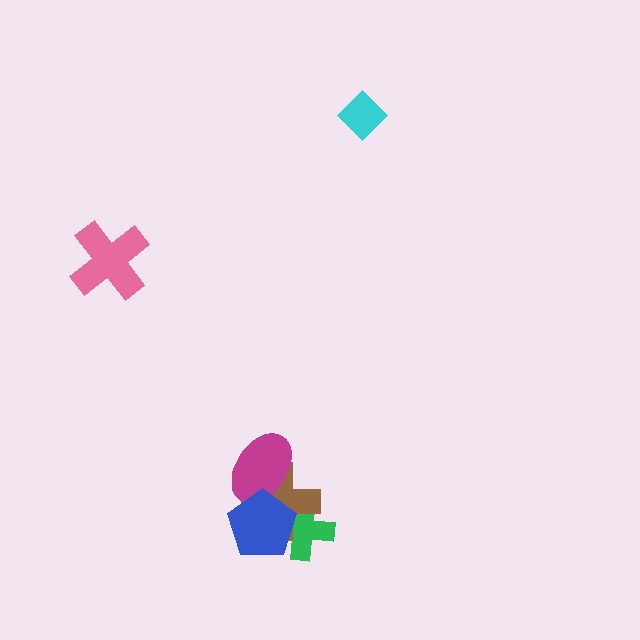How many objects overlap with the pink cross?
0 objects overlap with the pink cross.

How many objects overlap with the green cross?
2 objects overlap with the green cross.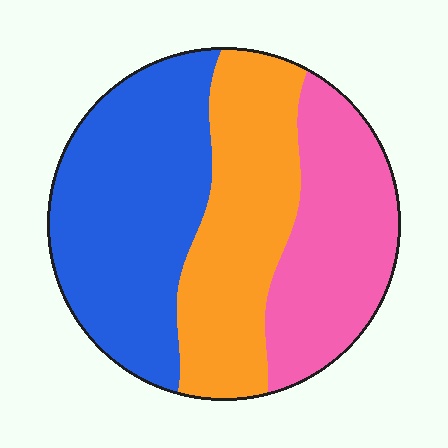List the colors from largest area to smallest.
From largest to smallest: blue, orange, pink.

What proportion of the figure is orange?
Orange takes up about one third (1/3) of the figure.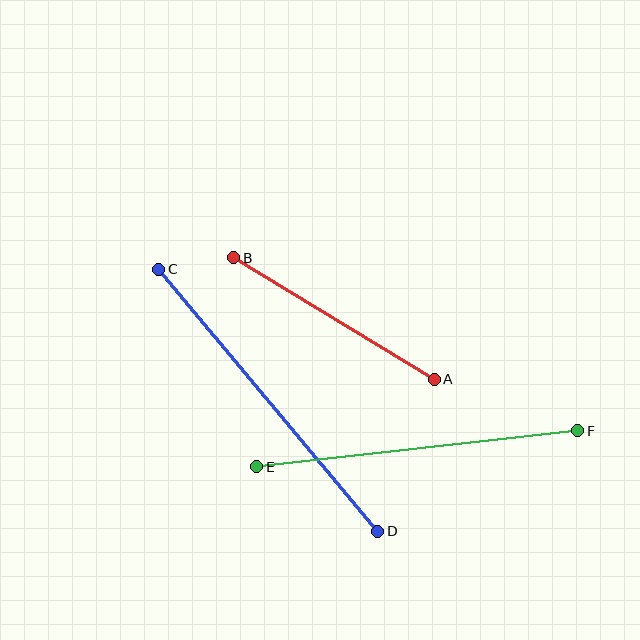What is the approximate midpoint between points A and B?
The midpoint is at approximately (334, 319) pixels.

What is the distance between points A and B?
The distance is approximately 234 pixels.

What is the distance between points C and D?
The distance is approximately 341 pixels.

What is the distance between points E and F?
The distance is approximately 323 pixels.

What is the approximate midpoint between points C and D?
The midpoint is at approximately (268, 400) pixels.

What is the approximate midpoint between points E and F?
The midpoint is at approximately (417, 449) pixels.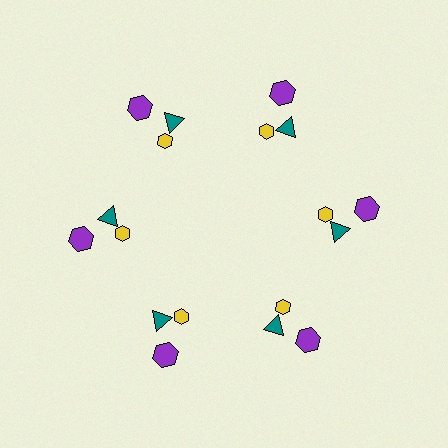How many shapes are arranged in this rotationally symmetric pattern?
There are 18 shapes, arranged in 6 groups of 3.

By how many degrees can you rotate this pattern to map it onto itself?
The pattern maps onto itself every 60 degrees of rotation.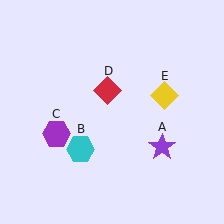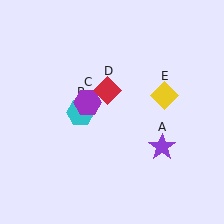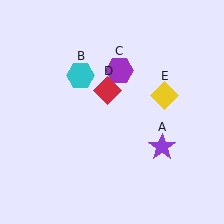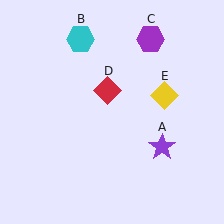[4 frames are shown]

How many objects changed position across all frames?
2 objects changed position: cyan hexagon (object B), purple hexagon (object C).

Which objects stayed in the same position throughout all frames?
Purple star (object A) and red diamond (object D) and yellow diamond (object E) remained stationary.